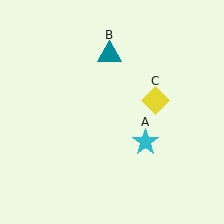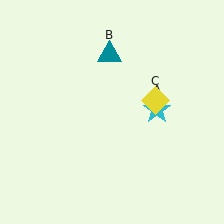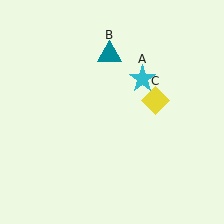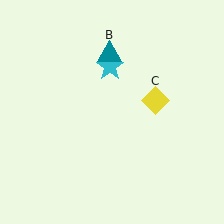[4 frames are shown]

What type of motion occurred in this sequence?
The cyan star (object A) rotated counterclockwise around the center of the scene.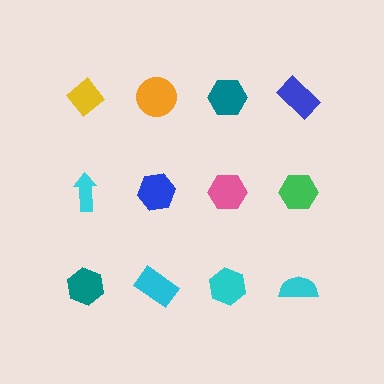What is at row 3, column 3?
A cyan hexagon.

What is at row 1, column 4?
A blue rectangle.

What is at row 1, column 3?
A teal hexagon.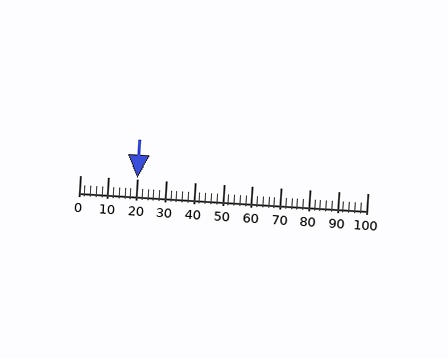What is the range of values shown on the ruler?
The ruler shows values from 0 to 100.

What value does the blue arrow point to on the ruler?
The blue arrow points to approximately 20.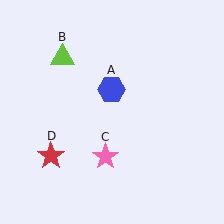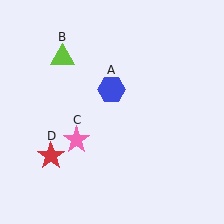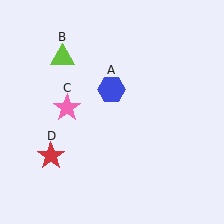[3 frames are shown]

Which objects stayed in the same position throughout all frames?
Blue hexagon (object A) and lime triangle (object B) and red star (object D) remained stationary.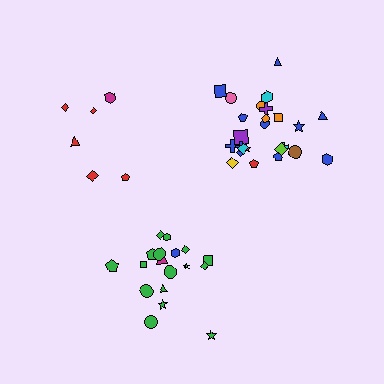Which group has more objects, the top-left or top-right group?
The top-right group.